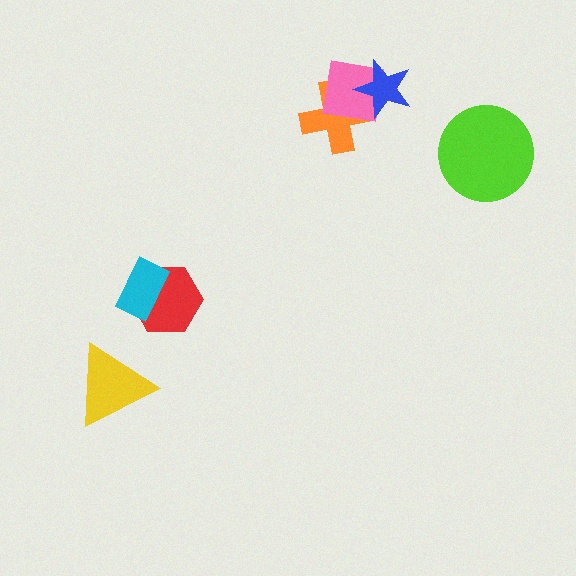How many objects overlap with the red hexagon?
1 object overlaps with the red hexagon.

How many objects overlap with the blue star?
2 objects overlap with the blue star.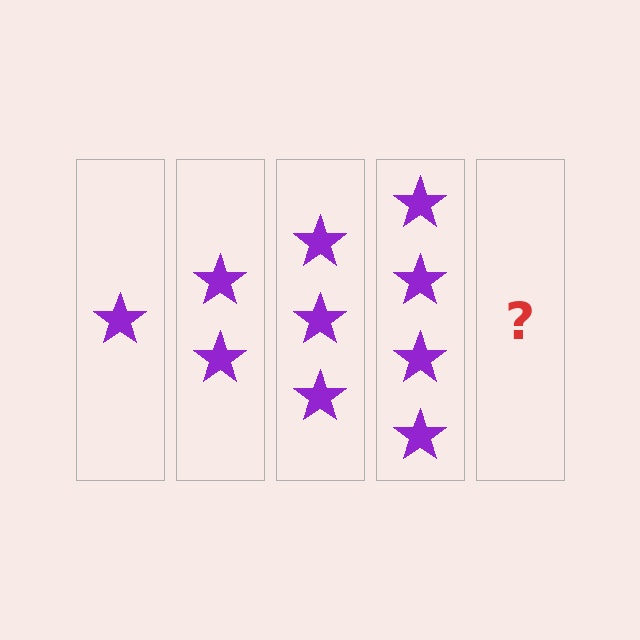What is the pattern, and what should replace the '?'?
The pattern is that each step adds one more star. The '?' should be 5 stars.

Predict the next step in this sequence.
The next step is 5 stars.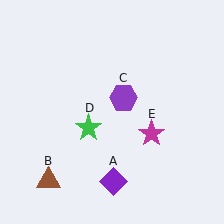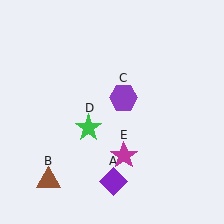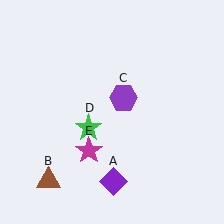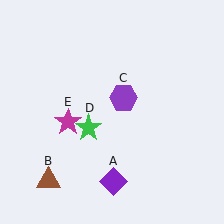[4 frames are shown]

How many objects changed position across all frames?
1 object changed position: magenta star (object E).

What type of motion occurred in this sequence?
The magenta star (object E) rotated clockwise around the center of the scene.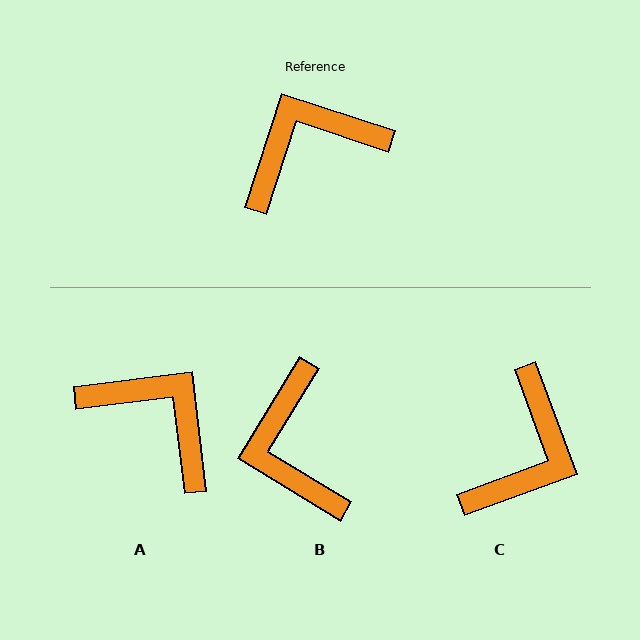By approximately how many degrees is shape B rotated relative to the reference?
Approximately 77 degrees counter-clockwise.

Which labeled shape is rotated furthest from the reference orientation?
C, about 142 degrees away.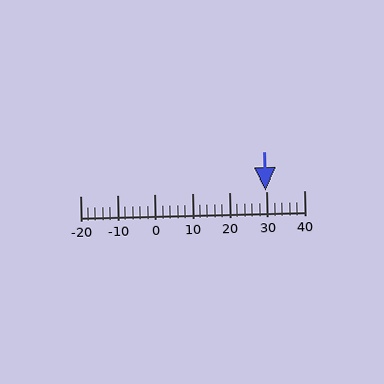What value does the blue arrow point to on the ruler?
The blue arrow points to approximately 30.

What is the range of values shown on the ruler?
The ruler shows values from -20 to 40.